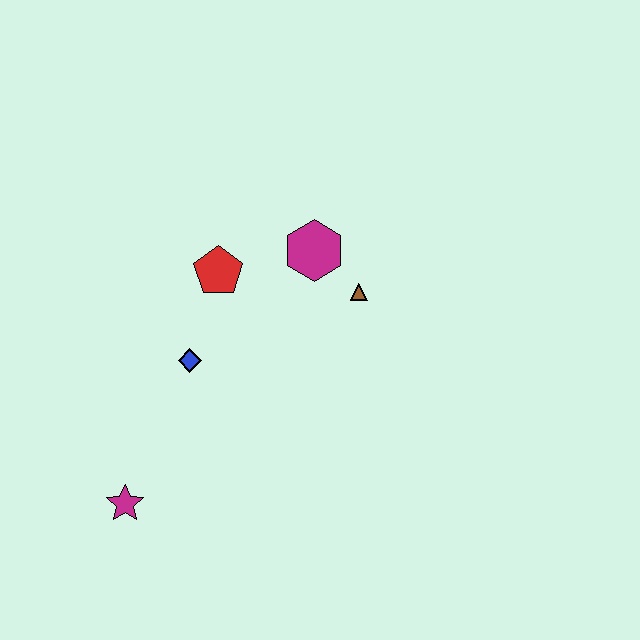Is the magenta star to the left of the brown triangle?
Yes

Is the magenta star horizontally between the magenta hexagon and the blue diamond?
No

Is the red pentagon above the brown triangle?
Yes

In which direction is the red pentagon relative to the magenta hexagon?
The red pentagon is to the left of the magenta hexagon.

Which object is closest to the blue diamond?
The red pentagon is closest to the blue diamond.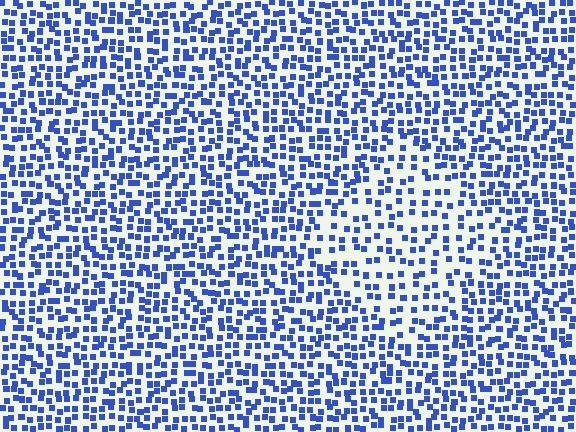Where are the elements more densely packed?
The elements are more densely packed outside the diamond boundary.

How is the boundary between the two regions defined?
The boundary is defined by a change in element density (approximately 1.7x ratio). All elements are the same color, size, and shape.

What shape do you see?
I see a diamond.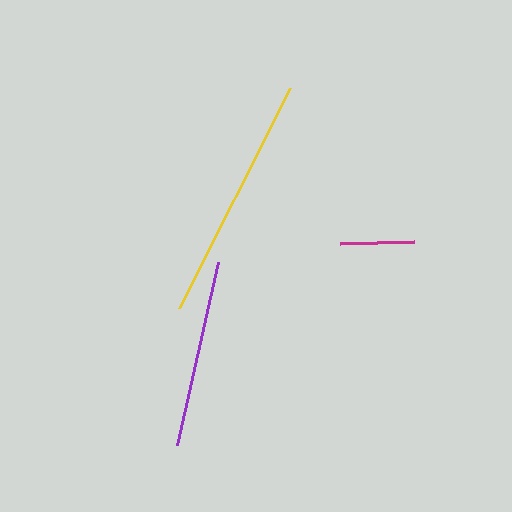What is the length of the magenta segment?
The magenta segment is approximately 74 pixels long.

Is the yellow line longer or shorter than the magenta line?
The yellow line is longer than the magenta line.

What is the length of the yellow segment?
The yellow segment is approximately 246 pixels long.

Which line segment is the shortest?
The magenta line is the shortest at approximately 74 pixels.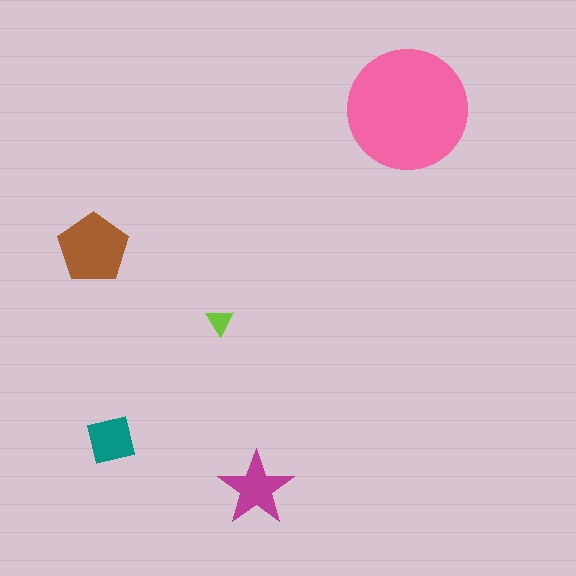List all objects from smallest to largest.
The lime triangle, the teal square, the magenta star, the brown pentagon, the pink circle.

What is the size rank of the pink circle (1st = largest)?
1st.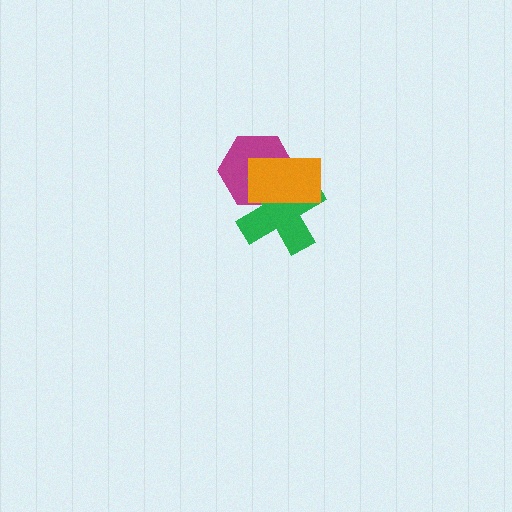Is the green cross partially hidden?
Yes, it is partially covered by another shape.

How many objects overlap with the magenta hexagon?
2 objects overlap with the magenta hexagon.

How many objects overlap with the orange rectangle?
2 objects overlap with the orange rectangle.